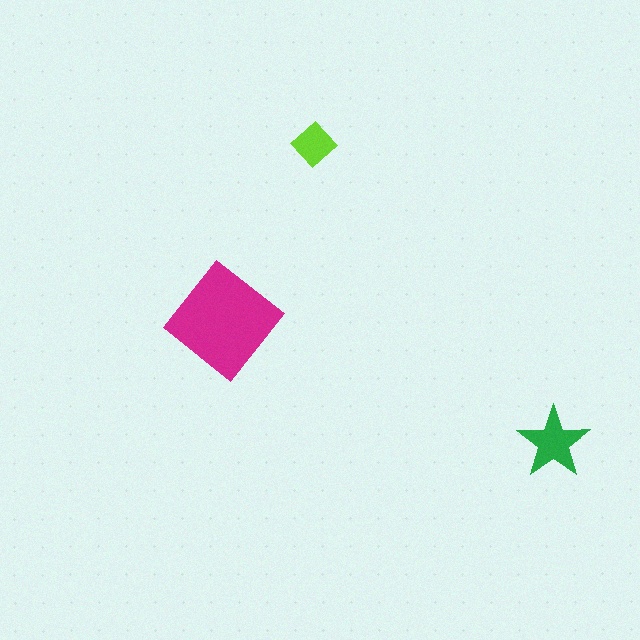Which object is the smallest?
The lime diamond.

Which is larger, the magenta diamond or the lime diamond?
The magenta diamond.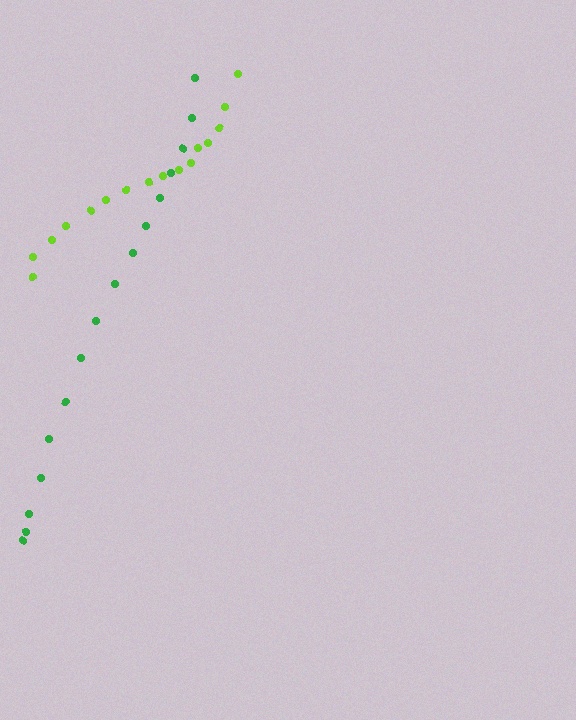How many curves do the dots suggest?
There are 2 distinct paths.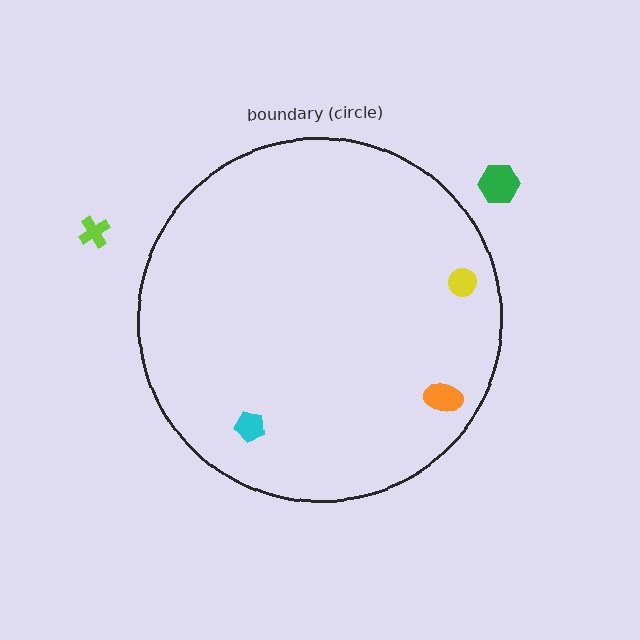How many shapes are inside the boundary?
3 inside, 2 outside.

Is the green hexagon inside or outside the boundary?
Outside.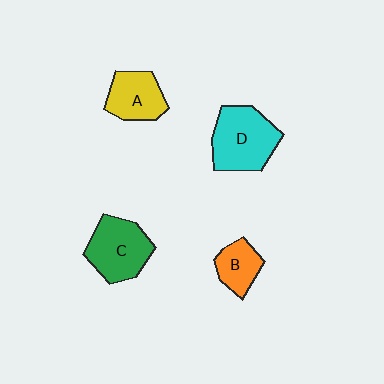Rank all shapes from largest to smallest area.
From largest to smallest: D (cyan), C (green), A (yellow), B (orange).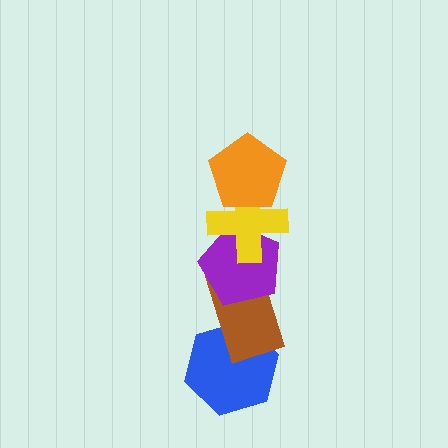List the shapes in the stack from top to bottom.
From top to bottom: the orange pentagon, the yellow cross, the purple pentagon, the brown rectangle, the blue hexagon.